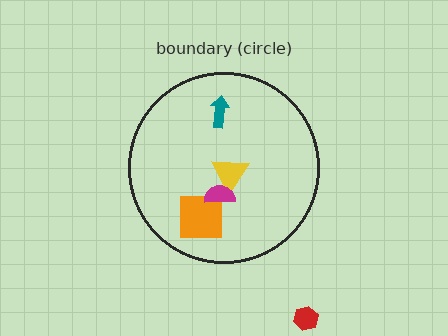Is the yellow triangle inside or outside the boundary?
Inside.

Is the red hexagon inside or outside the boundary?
Outside.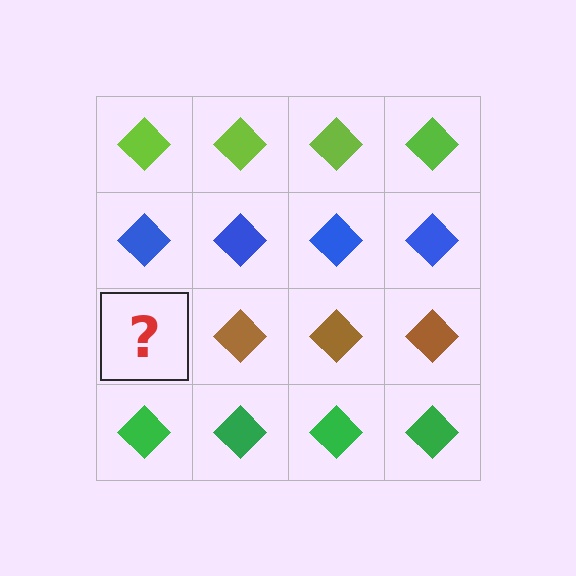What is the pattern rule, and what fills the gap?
The rule is that each row has a consistent color. The gap should be filled with a brown diamond.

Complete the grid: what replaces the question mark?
The question mark should be replaced with a brown diamond.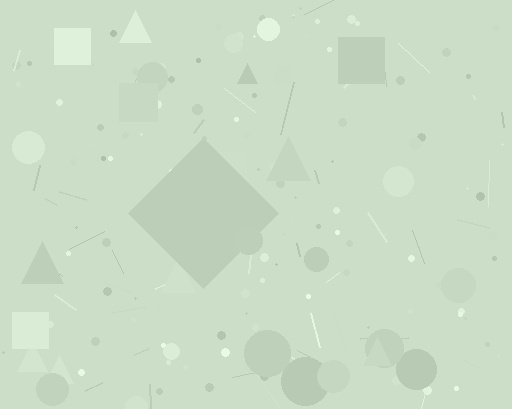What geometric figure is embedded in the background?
A diamond is embedded in the background.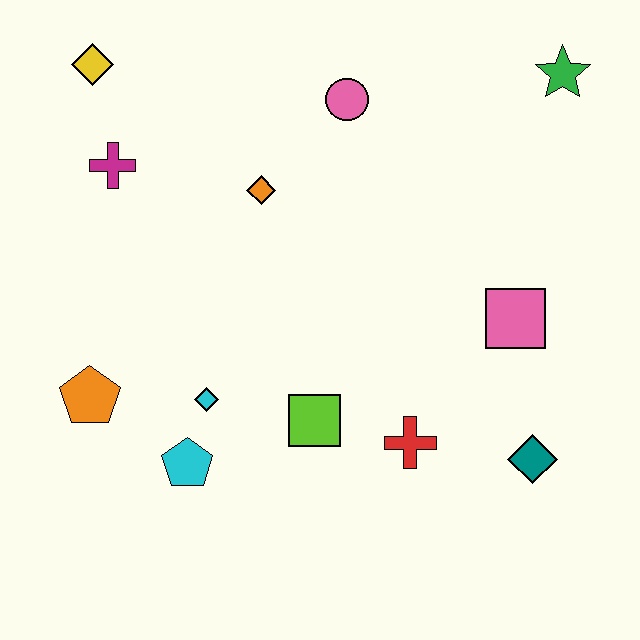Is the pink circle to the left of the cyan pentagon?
No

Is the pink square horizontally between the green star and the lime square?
Yes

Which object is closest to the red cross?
The lime square is closest to the red cross.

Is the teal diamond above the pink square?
No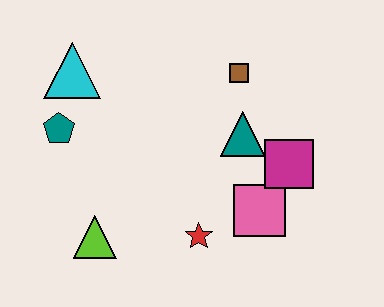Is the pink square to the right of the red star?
Yes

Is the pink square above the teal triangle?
No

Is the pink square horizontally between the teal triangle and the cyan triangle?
No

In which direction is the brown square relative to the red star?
The brown square is above the red star.